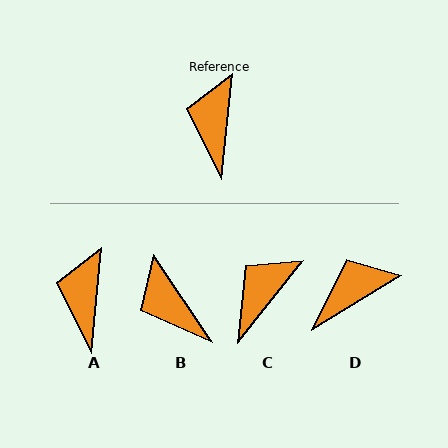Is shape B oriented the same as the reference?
No, it is off by about 40 degrees.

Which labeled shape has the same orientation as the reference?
A.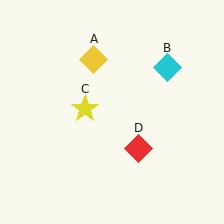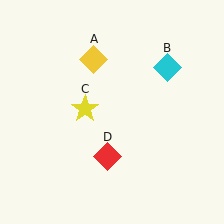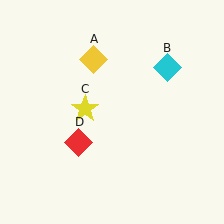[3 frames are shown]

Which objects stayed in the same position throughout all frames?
Yellow diamond (object A) and cyan diamond (object B) and yellow star (object C) remained stationary.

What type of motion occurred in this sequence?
The red diamond (object D) rotated clockwise around the center of the scene.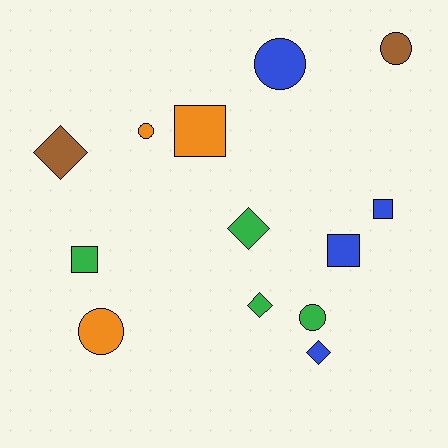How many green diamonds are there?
There are 2 green diamonds.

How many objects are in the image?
There are 13 objects.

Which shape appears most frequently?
Circle, with 5 objects.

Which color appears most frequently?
Green, with 4 objects.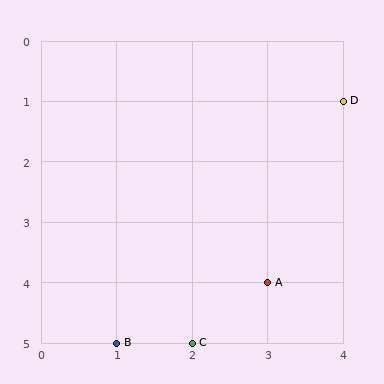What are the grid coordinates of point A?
Point A is at grid coordinates (3, 4).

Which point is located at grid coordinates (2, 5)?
Point C is at (2, 5).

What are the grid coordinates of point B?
Point B is at grid coordinates (1, 5).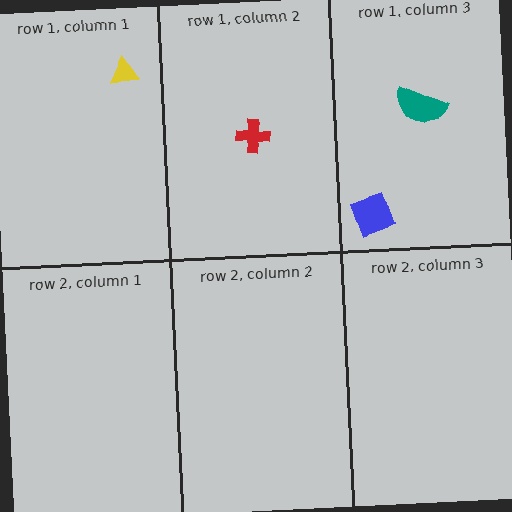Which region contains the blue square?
The row 1, column 3 region.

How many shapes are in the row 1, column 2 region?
1.